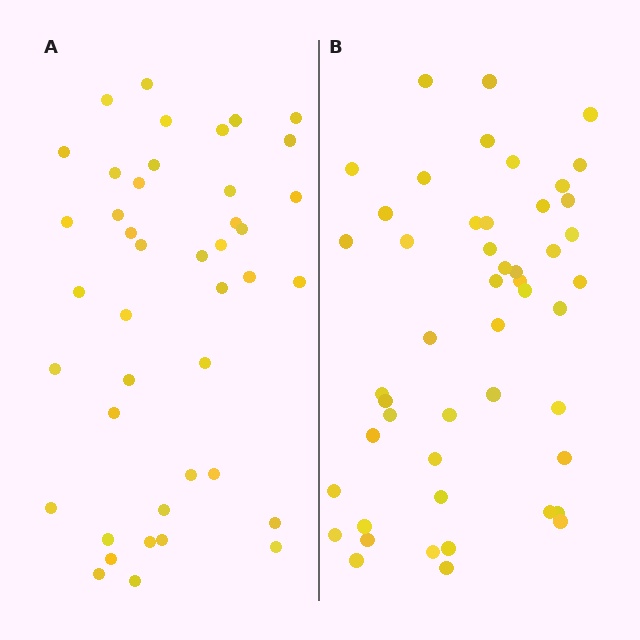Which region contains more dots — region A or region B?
Region B (the right region) has more dots.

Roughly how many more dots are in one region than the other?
Region B has roughly 8 or so more dots than region A.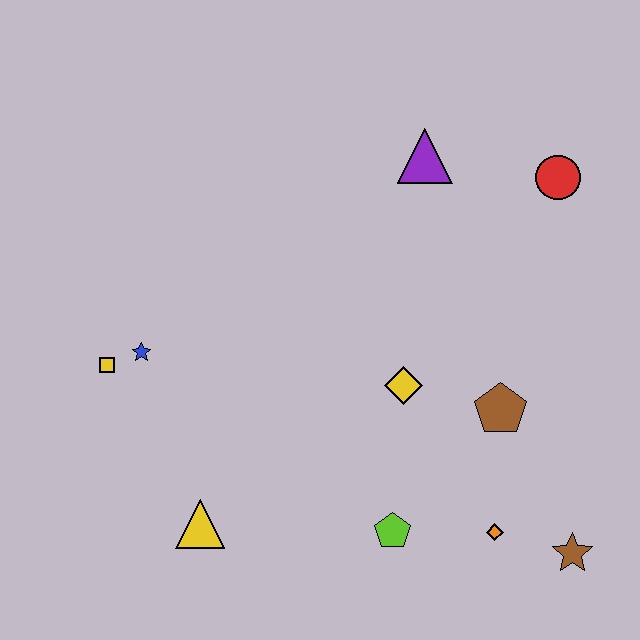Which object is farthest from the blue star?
The brown star is farthest from the blue star.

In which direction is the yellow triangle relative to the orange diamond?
The yellow triangle is to the left of the orange diamond.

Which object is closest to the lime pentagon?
The orange diamond is closest to the lime pentagon.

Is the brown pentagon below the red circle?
Yes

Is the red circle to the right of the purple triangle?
Yes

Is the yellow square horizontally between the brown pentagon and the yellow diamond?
No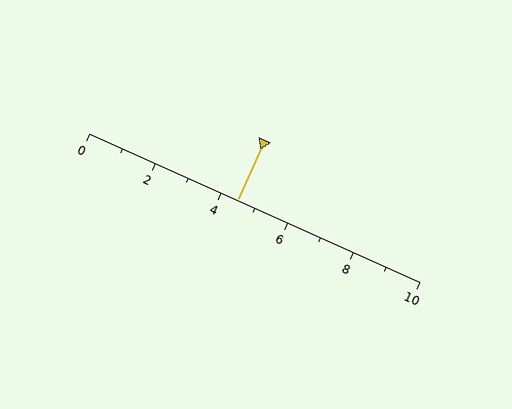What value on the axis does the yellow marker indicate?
The marker indicates approximately 4.5.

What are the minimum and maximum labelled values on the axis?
The axis runs from 0 to 10.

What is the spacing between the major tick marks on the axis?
The major ticks are spaced 2 apart.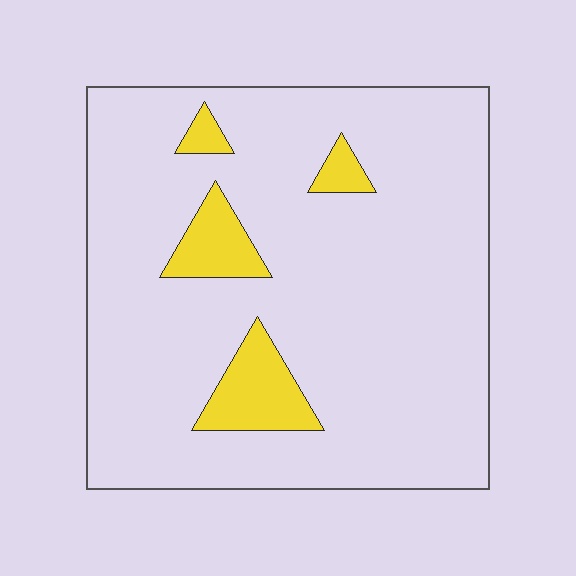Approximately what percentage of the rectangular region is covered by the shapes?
Approximately 10%.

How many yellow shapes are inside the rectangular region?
4.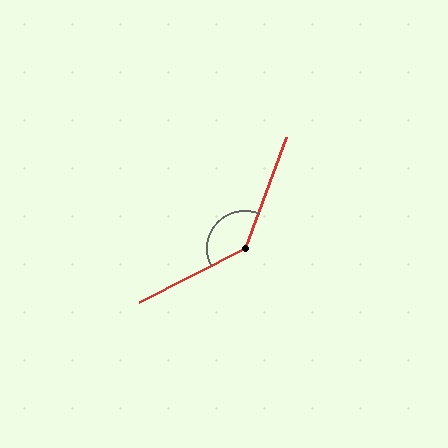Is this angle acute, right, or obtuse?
It is obtuse.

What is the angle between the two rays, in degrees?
Approximately 138 degrees.